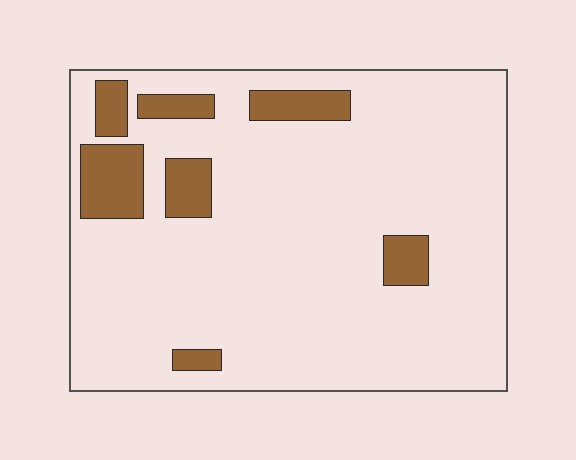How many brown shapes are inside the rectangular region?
7.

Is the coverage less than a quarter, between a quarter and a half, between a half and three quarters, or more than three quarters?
Less than a quarter.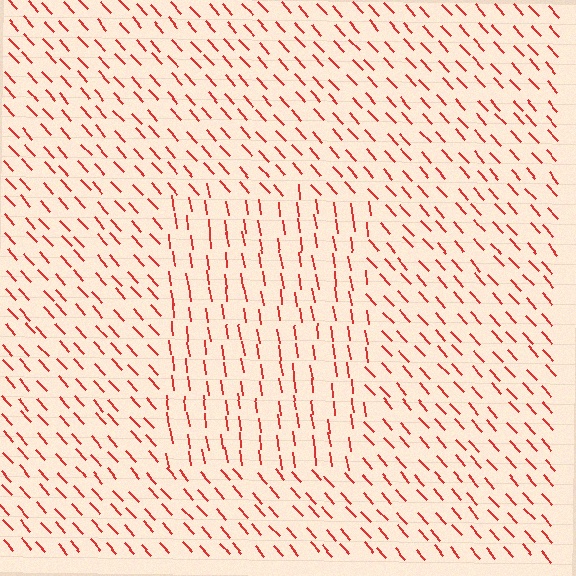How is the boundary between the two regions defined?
The boundary is defined purely by a change in line orientation (approximately 34 degrees difference). All lines are the same color and thickness.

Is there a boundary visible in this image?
Yes, there is a texture boundary formed by a change in line orientation.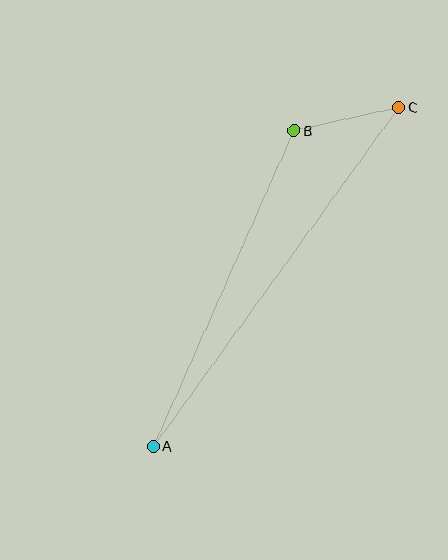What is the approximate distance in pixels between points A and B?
The distance between A and B is approximately 346 pixels.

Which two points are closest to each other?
Points B and C are closest to each other.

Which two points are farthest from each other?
Points A and C are farthest from each other.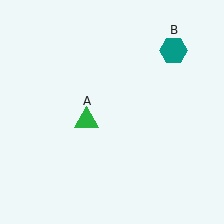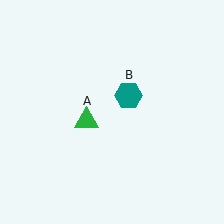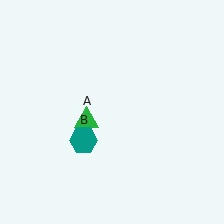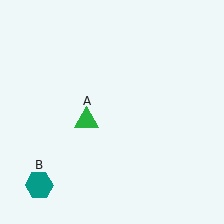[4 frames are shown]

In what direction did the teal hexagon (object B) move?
The teal hexagon (object B) moved down and to the left.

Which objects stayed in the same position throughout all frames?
Green triangle (object A) remained stationary.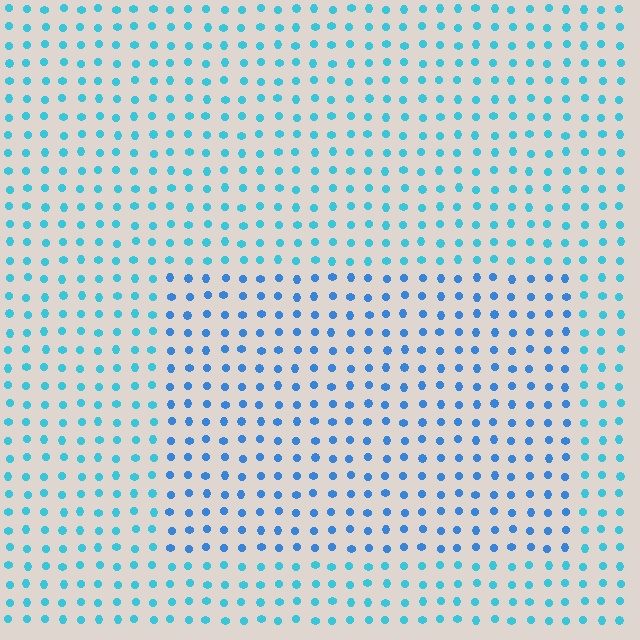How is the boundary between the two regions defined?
The boundary is defined purely by a slight shift in hue (about 25 degrees). Spacing, size, and orientation are identical on both sides.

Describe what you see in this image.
The image is filled with small cyan elements in a uniform arrangement. A rectangle-shaped region is visible where the elements are tinted to a slightly different hue, forming a subtle color boundary.